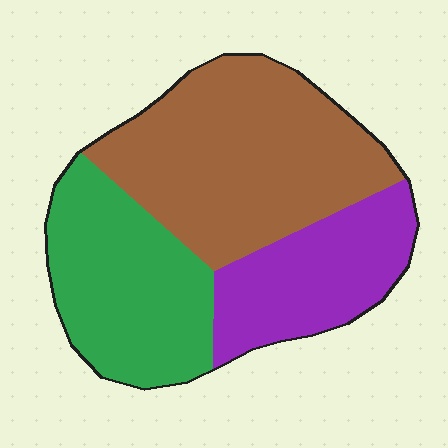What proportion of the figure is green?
Green covers about 30% of the figure.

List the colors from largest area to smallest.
From largest to smallest: brown, green, purple.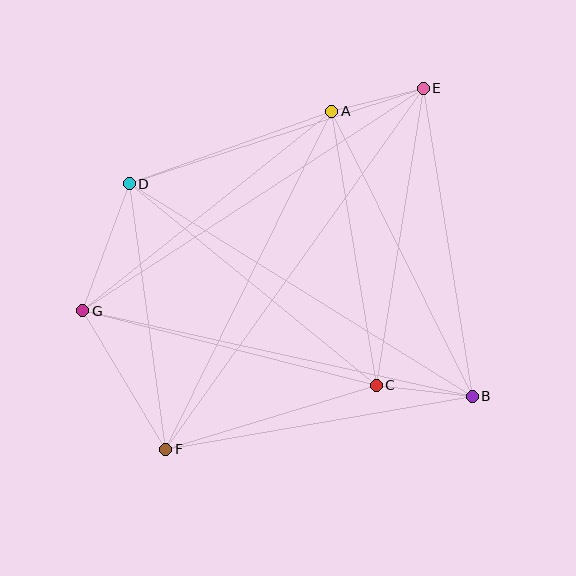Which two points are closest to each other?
Points A and E are closest to each other.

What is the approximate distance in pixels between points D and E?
The distance between D and E is approximately 309 pixels.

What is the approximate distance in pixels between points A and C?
The distance between A and C is approximately 277 pixels.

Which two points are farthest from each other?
Points E and F are farthest from each other.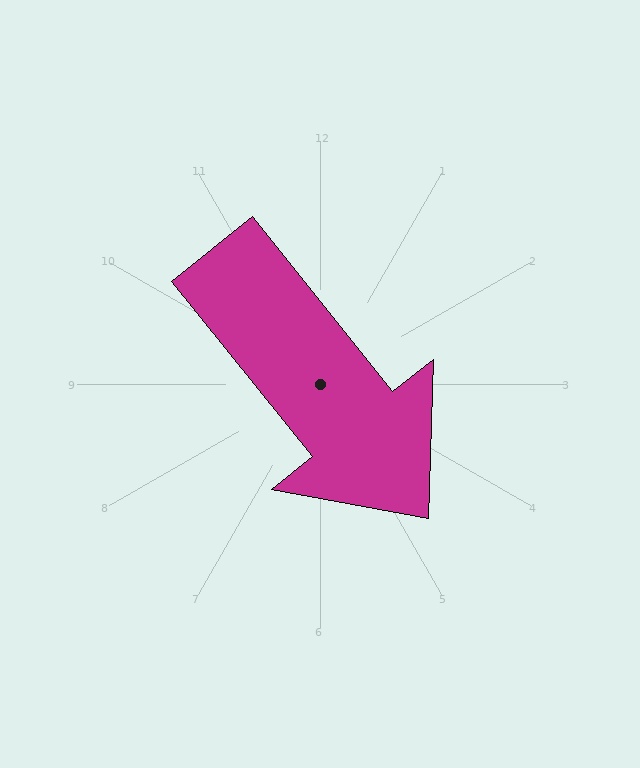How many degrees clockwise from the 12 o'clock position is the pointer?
Approximately 141 degrees.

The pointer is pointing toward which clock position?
Roughly 5 o'clock.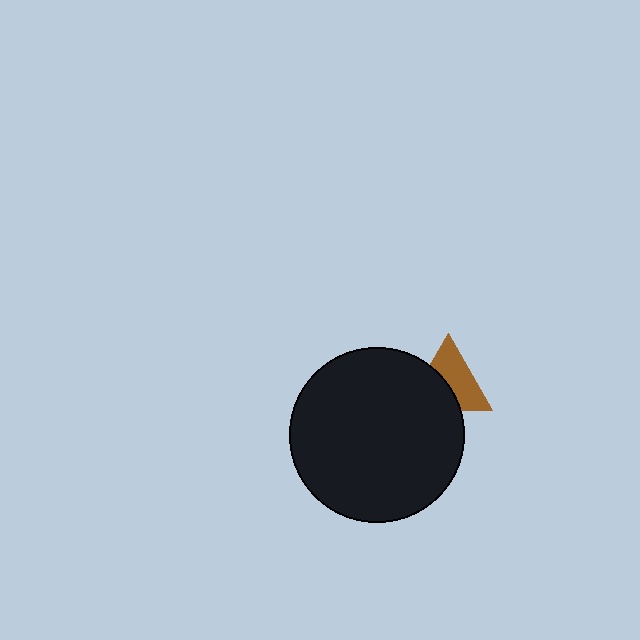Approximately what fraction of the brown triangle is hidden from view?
Roughly 44% of the brown triangle is hidden behind the black circle.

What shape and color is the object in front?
The object in front is a black circle.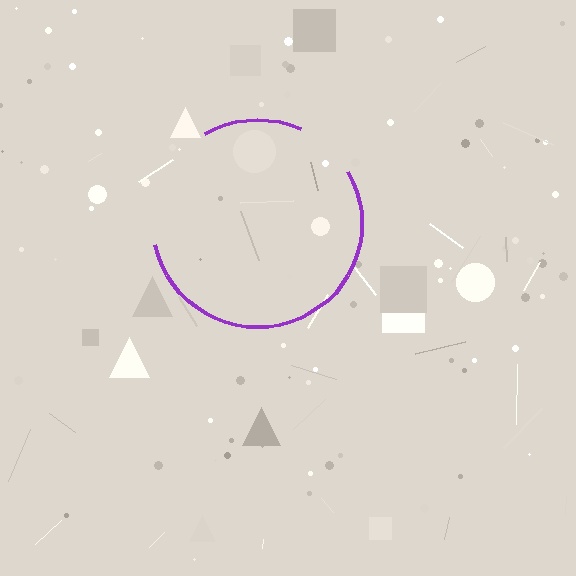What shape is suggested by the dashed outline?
The dashed outline suggests a circle.